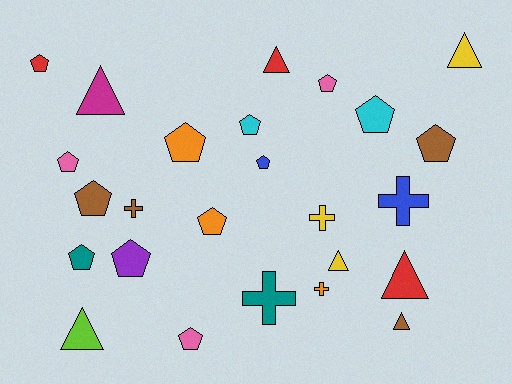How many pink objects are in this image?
There are 3 pink objects.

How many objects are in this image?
There are 25 objects.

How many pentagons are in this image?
There are 13 pentagons.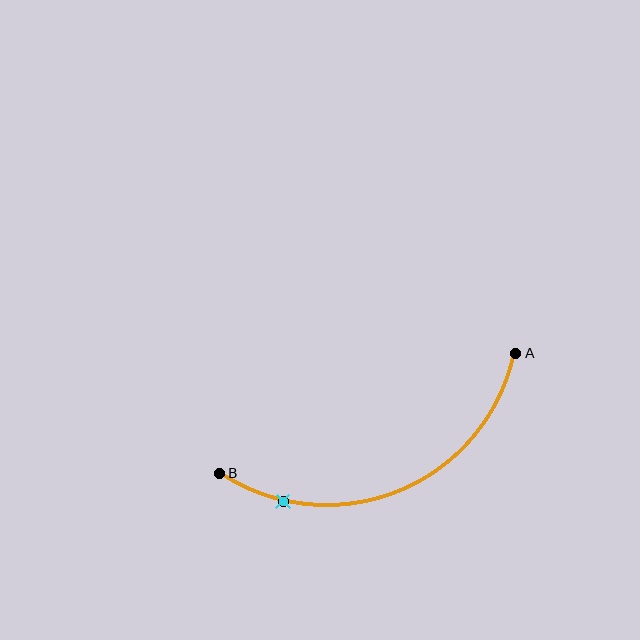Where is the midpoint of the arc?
The arc midpoint is the point on the curve farthest from the straight line joining A and B. It sits below that line.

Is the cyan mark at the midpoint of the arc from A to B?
No. The cyan mark lies on the arc but is closer to endpoint B. The arc midpoint would be at the point on the curve equidistant along the arc from both A and B.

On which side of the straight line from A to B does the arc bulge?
The arc bulges below the straight line connecting A and B.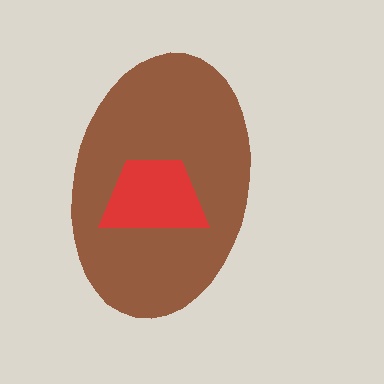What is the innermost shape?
The red trapezoid.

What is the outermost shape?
The brown ellipse.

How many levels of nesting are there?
2.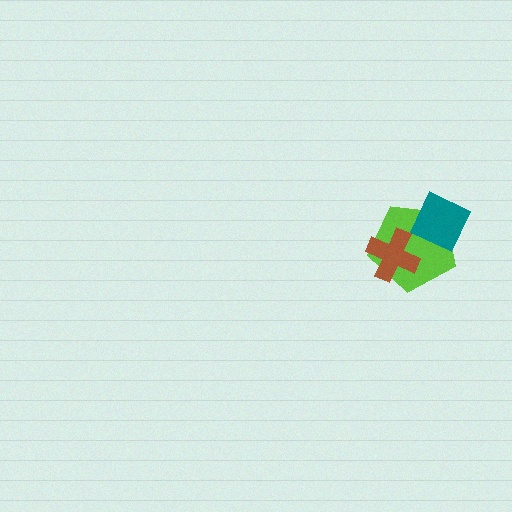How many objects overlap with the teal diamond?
1 object overlaps with the teal diamond.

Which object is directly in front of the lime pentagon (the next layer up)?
The teal diamond is directly in front of the lime pentagon.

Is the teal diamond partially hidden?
No, no other shape covers it.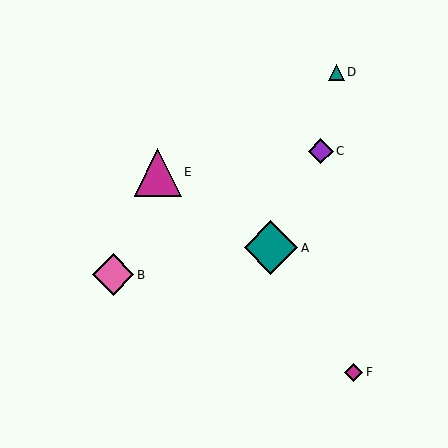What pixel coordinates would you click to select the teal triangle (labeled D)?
Click at (336, 72) to select the teal triangle D.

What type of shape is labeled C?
Shape C is a purple diamond.